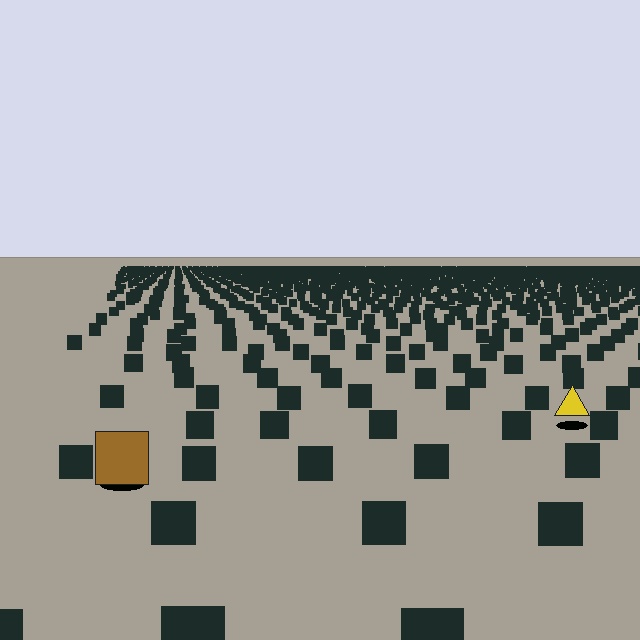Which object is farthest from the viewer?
The yellow triangle is farthest from the viewer. It appears smaller and the ground texture around it is denser.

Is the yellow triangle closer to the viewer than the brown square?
No. The brown square is closer — you can tell from the texture gradient: the ground texture is coarser near it.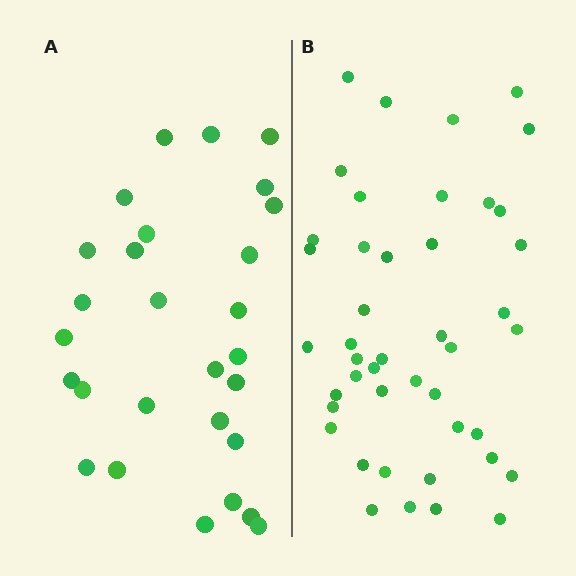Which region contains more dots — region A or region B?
Region B (the right region) has more dots.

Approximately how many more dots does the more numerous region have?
Region B has approximately 15 more dots than region A.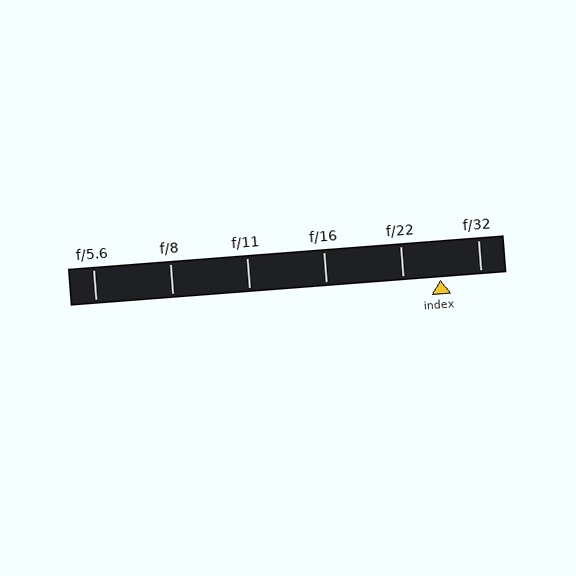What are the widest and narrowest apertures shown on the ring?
The widest aperture shown is f/5.6 and the narrowest is f/32.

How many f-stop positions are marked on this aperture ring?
There are 6 f-stop positions marked.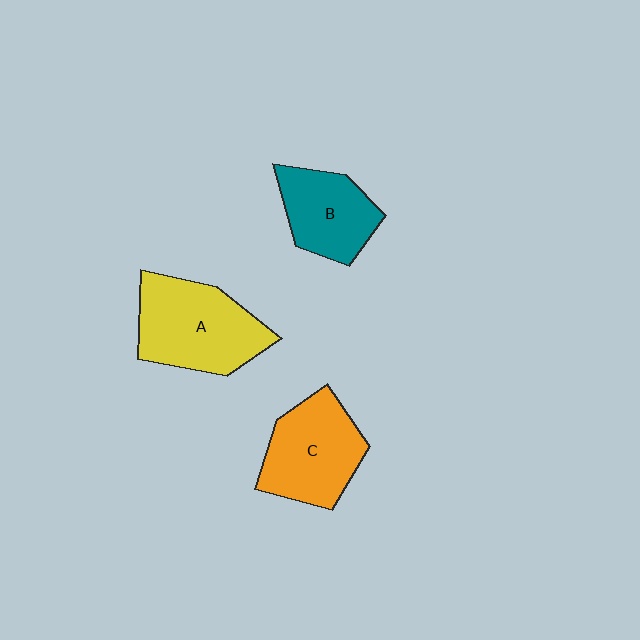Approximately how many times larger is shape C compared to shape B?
Approximately 1.2 times.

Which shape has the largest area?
Shape A (yellow).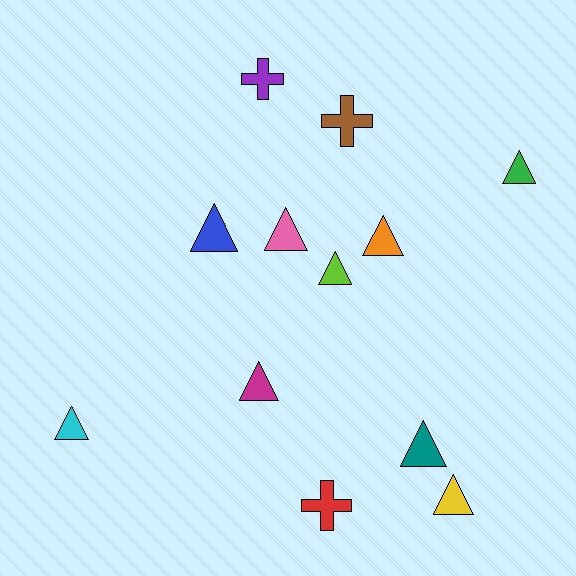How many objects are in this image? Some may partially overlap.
There are 12 objects.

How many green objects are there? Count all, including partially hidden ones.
There is 1 green object.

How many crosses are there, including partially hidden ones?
There are 3 crosses.